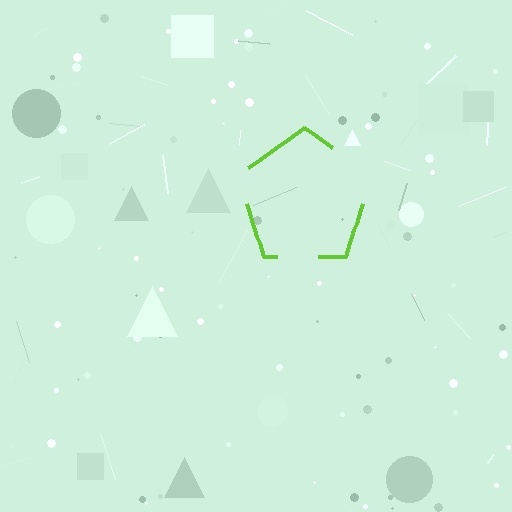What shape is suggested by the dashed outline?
The dashed outline suggests a pentagon.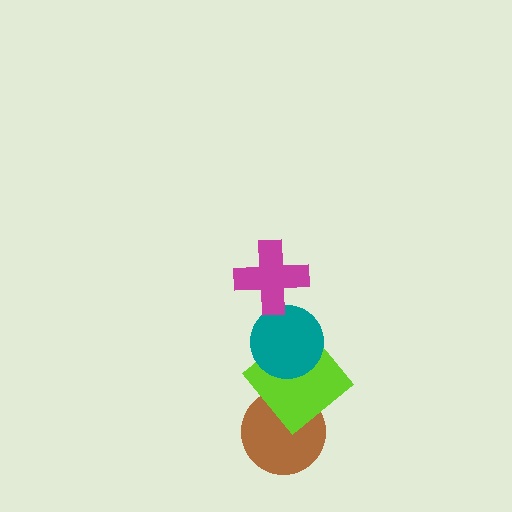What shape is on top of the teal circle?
The magenta cross is on top of the teal circle.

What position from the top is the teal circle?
The teal circle is 2nd from the top.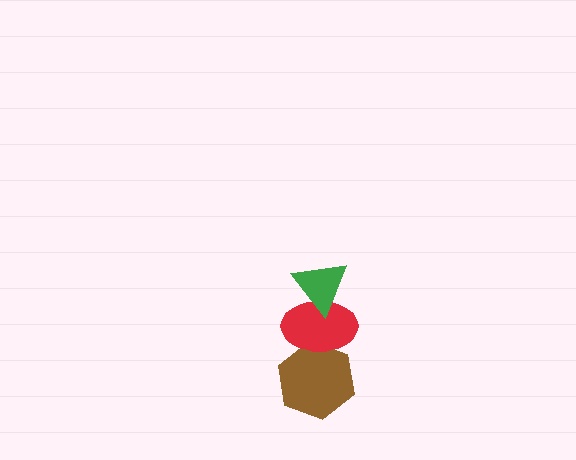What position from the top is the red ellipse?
The red ellipse is 2nd from the top.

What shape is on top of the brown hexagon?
The red ellipse is on top of the brown hexagon.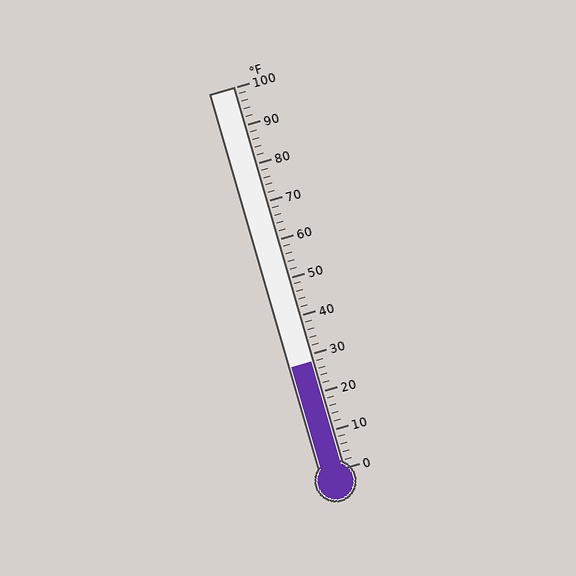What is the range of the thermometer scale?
The thermometer scale ranges from 0°F to 100°F.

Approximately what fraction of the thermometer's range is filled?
The thermometer is filled to approximately 30% of its range.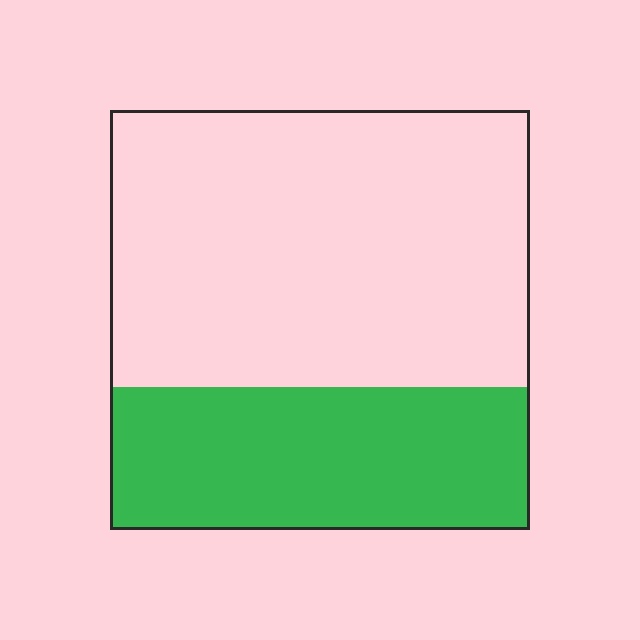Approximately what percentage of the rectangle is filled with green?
Approximately 35%.